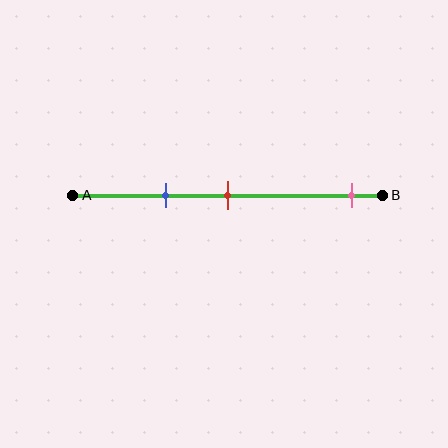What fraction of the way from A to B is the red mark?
The red mark is approximately 50% (0.5) of the way from A to B.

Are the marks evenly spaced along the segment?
No, the marks are not evenly spaced.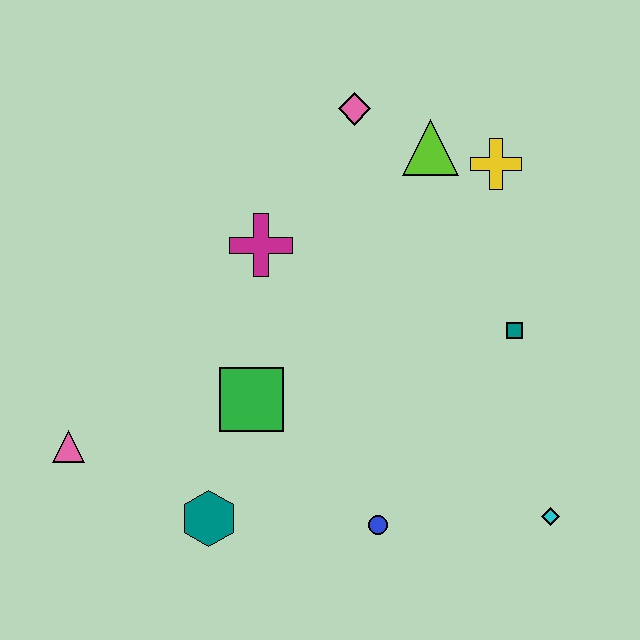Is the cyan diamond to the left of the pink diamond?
No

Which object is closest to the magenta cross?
The green square is closest to the magenta cross.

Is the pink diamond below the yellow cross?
No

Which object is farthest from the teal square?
The pink triangle is farthest from the teal square.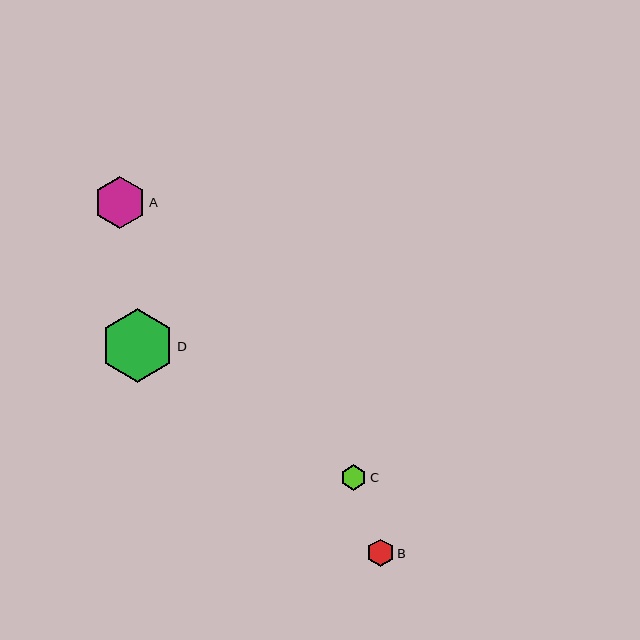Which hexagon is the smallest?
Hexagon C is the smallest with a size of approximately 26 pixels.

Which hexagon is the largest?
Hexagon D is the largest with a size of approximately 73 pixels.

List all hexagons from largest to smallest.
From largest to smallest: D, A, B, C.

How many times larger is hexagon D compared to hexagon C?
Hexagon D is approximately 2.9 times the size of hexagon C.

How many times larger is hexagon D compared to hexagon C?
Hexagon D is approximately 2.9 times the size of hexagon C.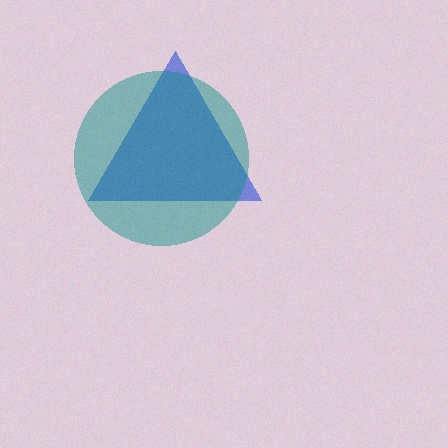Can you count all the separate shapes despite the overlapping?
Yes, there are 2 separate shapes.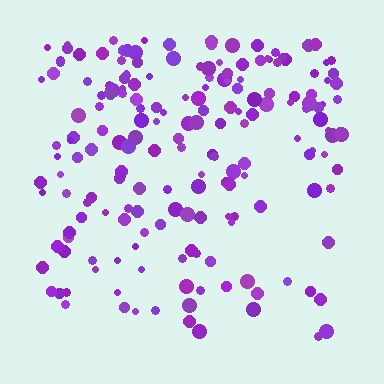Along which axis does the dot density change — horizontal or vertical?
Vertical.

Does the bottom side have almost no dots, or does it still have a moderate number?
Still a moderate number, just noticeably fewer than the top.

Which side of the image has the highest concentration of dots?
The top.